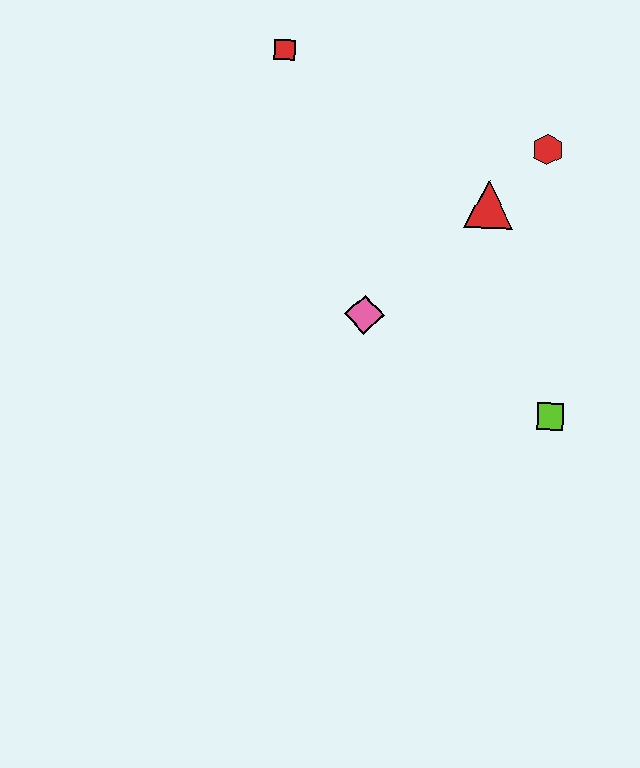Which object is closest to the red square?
The red triangle is closest to the red square.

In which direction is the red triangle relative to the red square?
The red triangle is to the right of the red square.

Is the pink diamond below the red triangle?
Yes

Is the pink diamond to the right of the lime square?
No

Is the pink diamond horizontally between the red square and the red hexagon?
Yes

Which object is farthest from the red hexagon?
The red square is farthest from the red hexagon.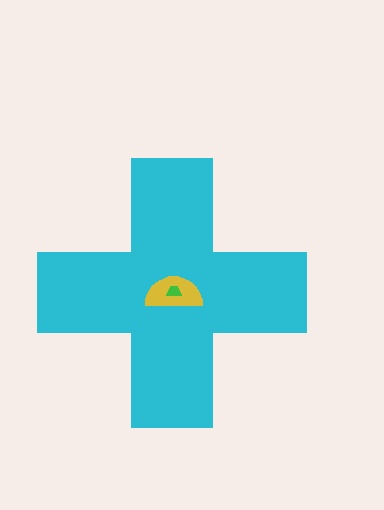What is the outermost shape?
The cyan cross.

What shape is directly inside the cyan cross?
The yellow semicircle.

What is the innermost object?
The green trapezoid.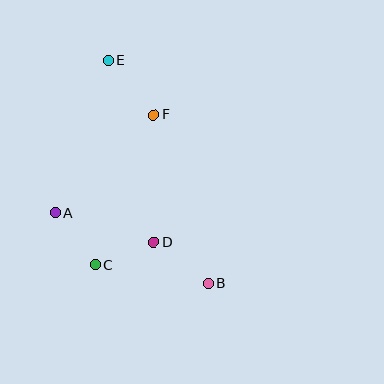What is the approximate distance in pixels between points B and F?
The distance between B and F is approximately 177 pixels.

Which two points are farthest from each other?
Points B and E are farthest from each other.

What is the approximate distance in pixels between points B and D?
The distance between B and D is approximately 68 pixels.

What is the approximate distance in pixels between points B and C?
The distance between B and C is approximately 115 pixels.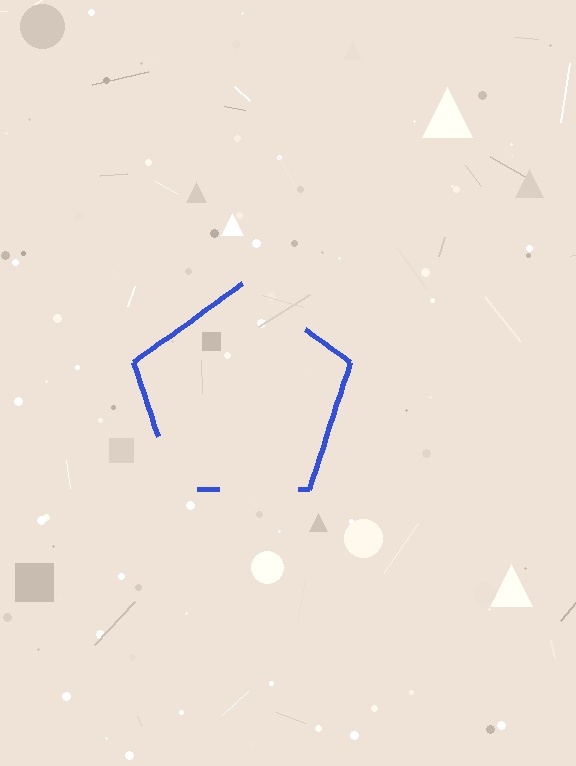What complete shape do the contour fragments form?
The contour fragments form a pentagon.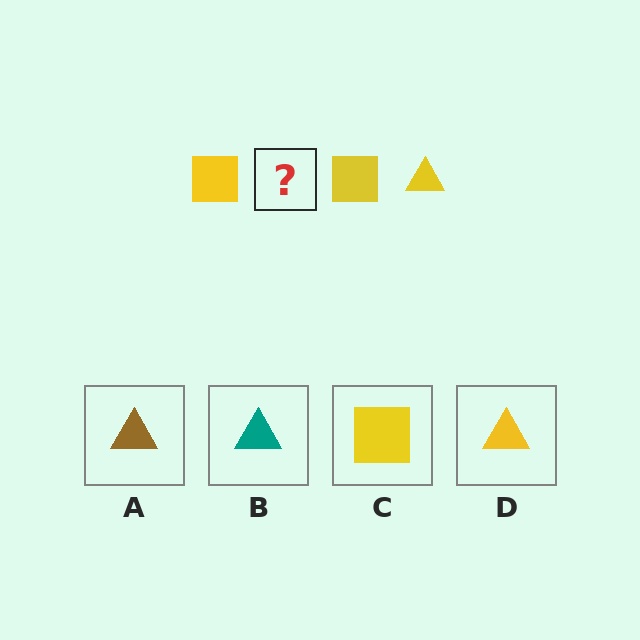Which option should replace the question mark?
Option D.